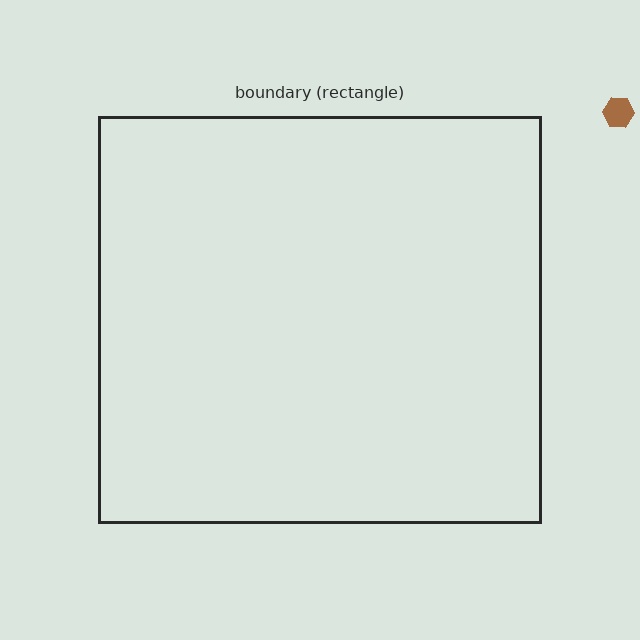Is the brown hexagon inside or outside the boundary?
Outside.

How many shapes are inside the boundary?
0 inside, 1 outside.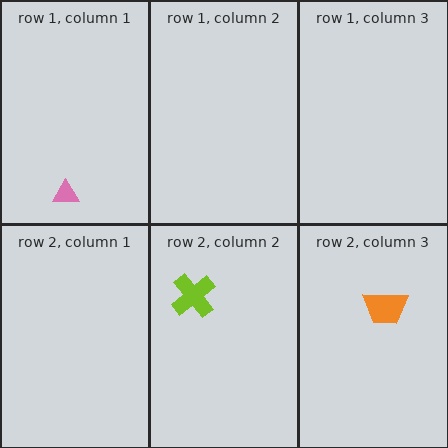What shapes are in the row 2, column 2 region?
The lime cross.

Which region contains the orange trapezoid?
The row 2, column 3 region.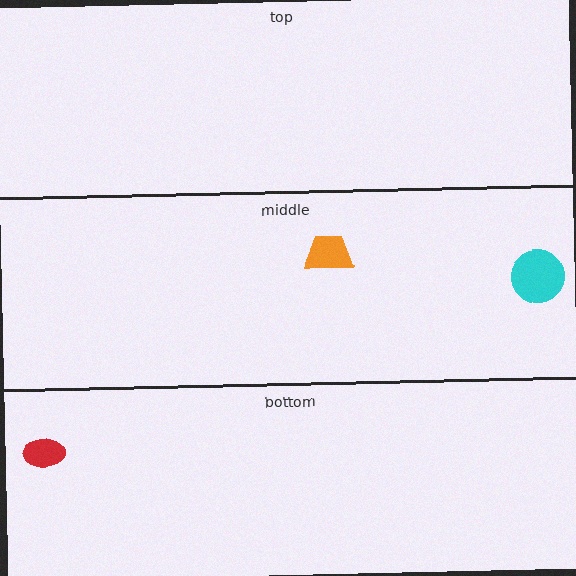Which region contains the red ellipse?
The bottom region.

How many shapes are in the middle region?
2.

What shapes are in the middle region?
The orange trapezoid, the cyan circle.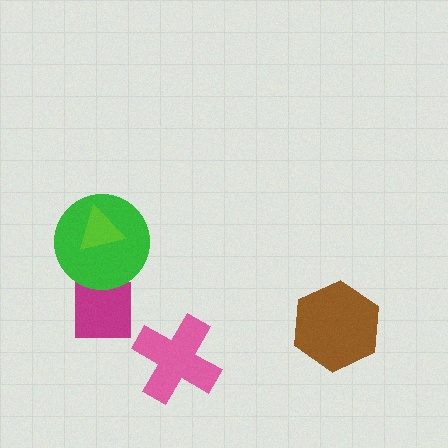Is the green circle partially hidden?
Yes, it is partially covered by another shape.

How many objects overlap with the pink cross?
0 objects overlap with the pink cross.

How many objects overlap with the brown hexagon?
0 objects overlap with the brown hexagon.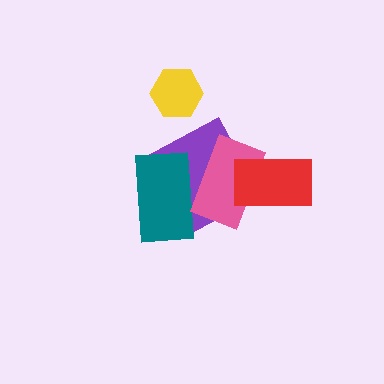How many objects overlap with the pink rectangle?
3 objects overlap with the pink rectangle.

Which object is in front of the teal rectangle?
The pink rectangle is in front of the teal rectangle.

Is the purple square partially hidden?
Yes, it is partially covered by another shape.